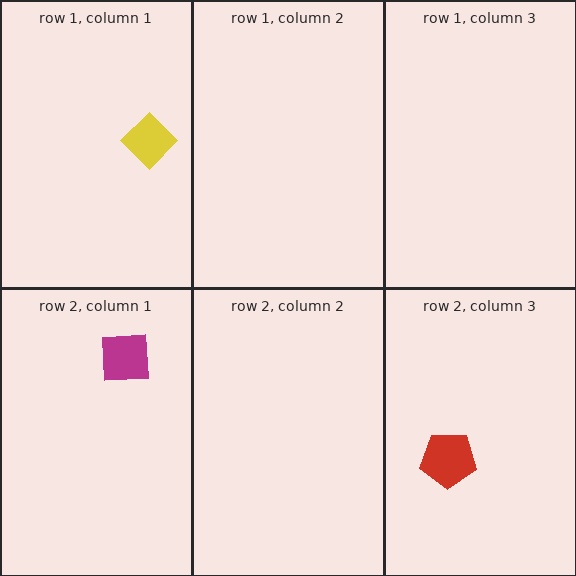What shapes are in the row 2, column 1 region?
The magenta square.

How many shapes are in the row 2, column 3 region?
1.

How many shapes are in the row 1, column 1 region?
1.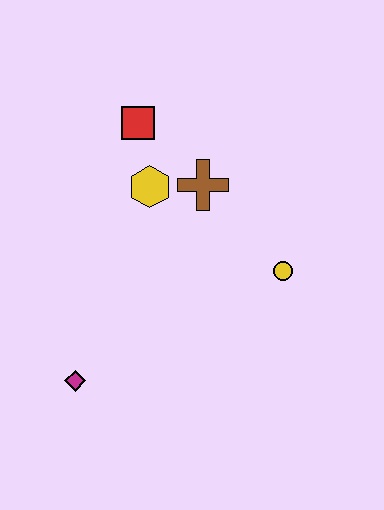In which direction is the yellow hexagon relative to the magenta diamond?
The yellow hexagon is above the magenta diamond.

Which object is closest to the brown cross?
The yellow hexagon is closest to the brown cross.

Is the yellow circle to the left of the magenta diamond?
No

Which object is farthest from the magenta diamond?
The red square is farthest from the magenta diamond.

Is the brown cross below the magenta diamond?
No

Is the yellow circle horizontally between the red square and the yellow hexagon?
No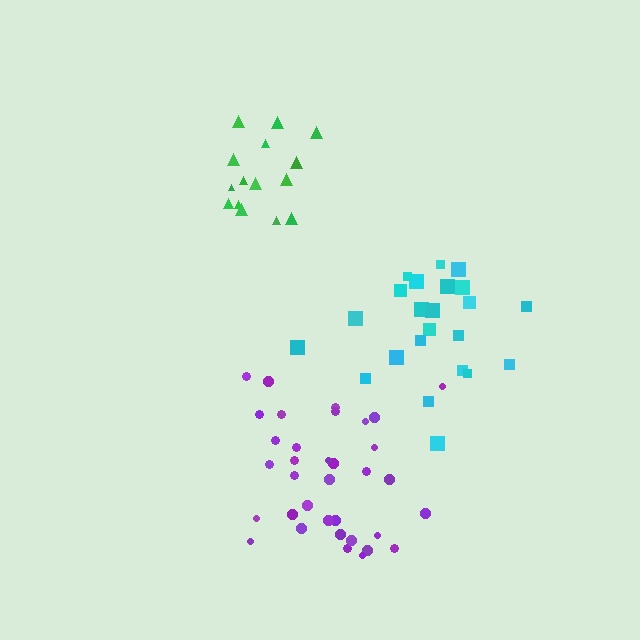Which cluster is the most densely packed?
Cyan.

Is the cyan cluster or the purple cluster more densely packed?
Cyan.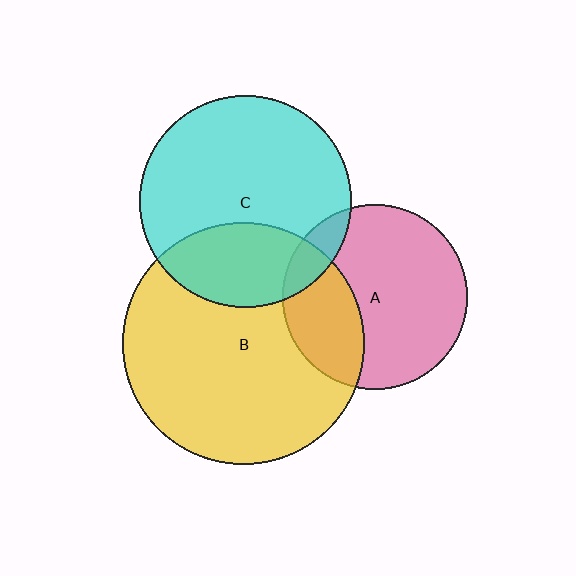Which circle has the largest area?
Circle B (yellow).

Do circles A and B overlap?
Yes.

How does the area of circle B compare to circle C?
Approximately 1.3 times.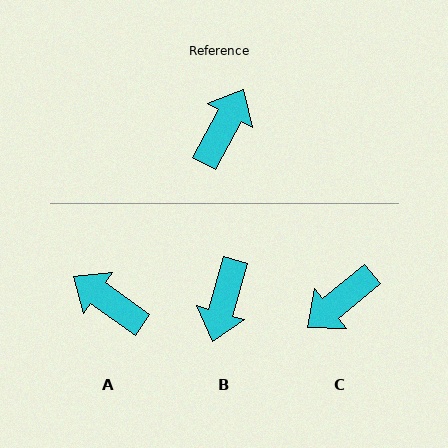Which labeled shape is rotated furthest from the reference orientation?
B, about 168 degrees away.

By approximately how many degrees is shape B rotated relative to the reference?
Approximately 168 degrees clockwise.